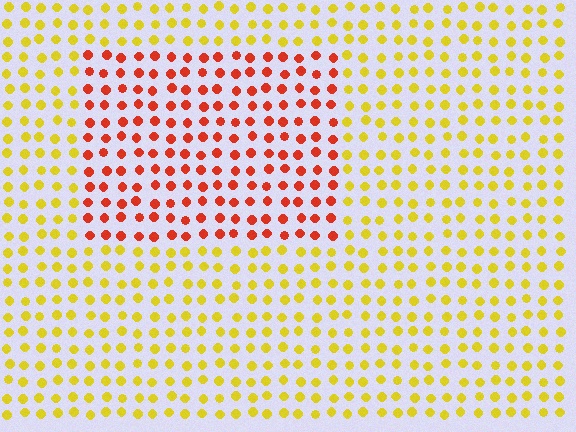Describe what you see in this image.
The image is filled with small yellow elements in a uniform arrangement. A rectangle-shaped region is visible where the elements are tinted to a slightly different hue, forming a subtle color boundary.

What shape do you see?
I see a rectangle.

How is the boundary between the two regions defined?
The boundary is defined purely by a slight shift in hue (about 51 degrees). Spacing, size, and orientation are identical on both sides.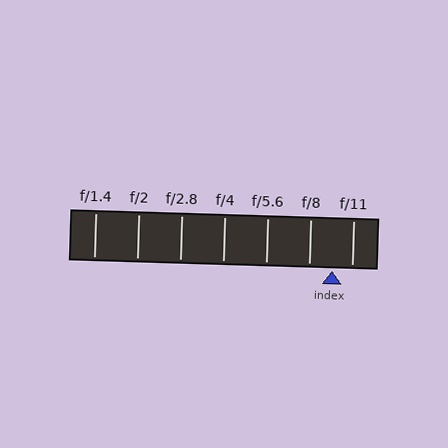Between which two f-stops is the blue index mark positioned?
The index mark is between f/8 and f/11.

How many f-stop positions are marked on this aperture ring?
There are 7 f-stop positions marked.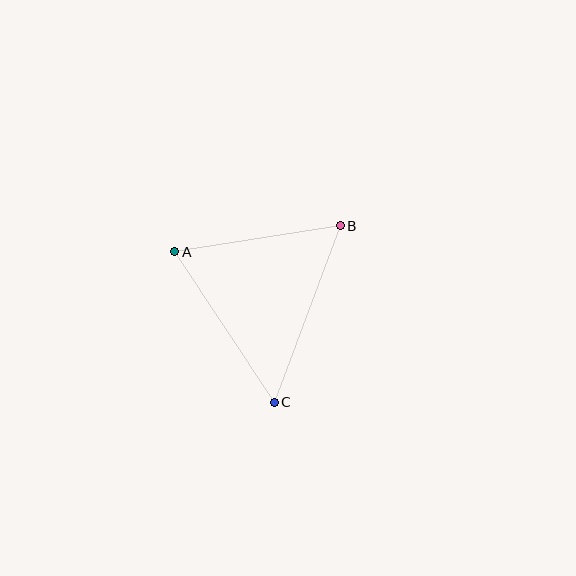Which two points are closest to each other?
Points A and B are closest to each other.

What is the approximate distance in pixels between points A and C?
The distance between A and C is approximately 180 pixels.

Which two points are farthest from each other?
Points B and C are farthest from each other.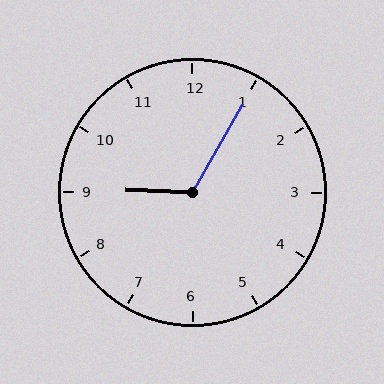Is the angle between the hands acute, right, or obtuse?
It is obtuse.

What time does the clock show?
9:05.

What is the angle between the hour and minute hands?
Approximately 118 degrees.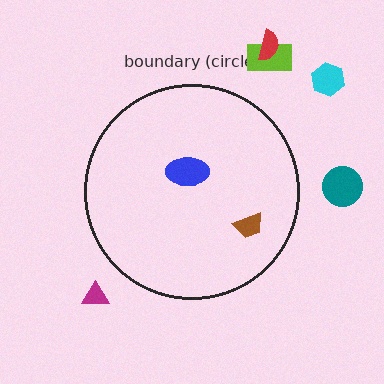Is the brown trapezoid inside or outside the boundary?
Inside.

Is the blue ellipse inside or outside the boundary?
Inside.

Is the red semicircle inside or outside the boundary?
Outside.